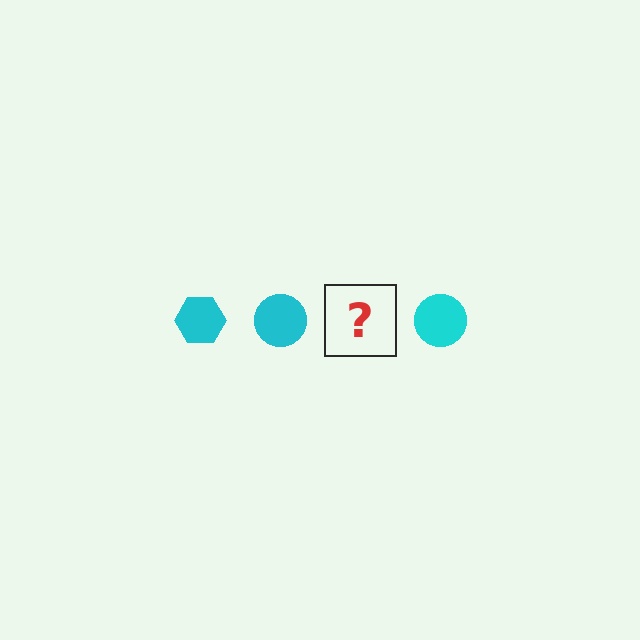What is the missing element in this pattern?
The missing element is a cyan hexagon.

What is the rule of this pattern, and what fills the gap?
The rule is that the pattern cycles through hexagon, circle shapes in cyan. The gap should be filled with a cyan hexagon.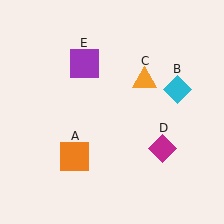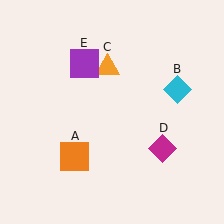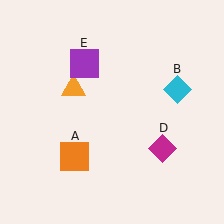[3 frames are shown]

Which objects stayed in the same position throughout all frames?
Orange square (object A) and cyan diamond (object B) and magenta diamond (object D) and purple square (object E) remained stationary.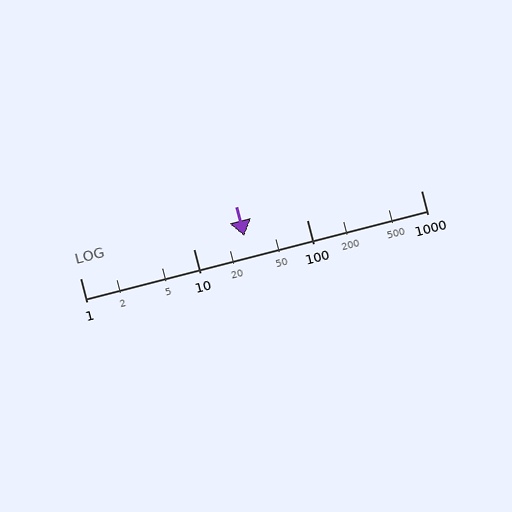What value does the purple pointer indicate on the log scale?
The pointer indicates approximately 28.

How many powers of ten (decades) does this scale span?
The scale spans 3 decades, from 1 to 1000.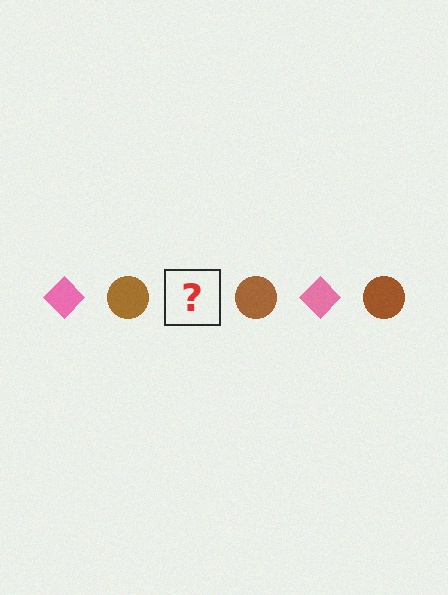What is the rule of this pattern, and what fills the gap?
The rule is that the pattern alternates between pink diamond and brown circle. The gap should be filled with a pink diamond.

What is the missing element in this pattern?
The missing element is a pink diamond.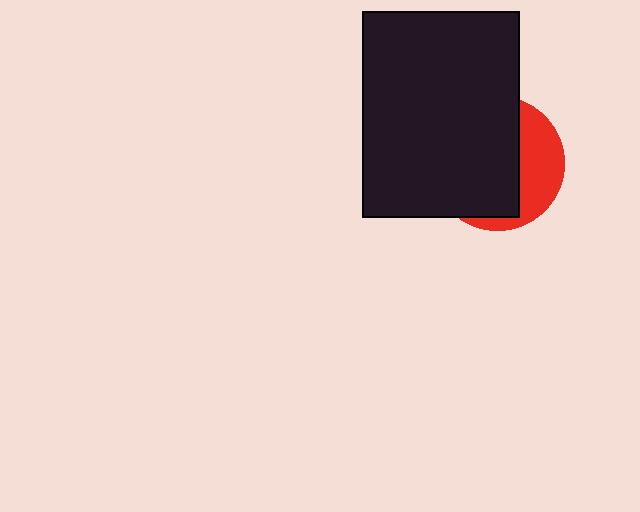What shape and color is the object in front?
The object in front is a black rectangle.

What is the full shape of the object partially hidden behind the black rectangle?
The partially hidden object is a red circle.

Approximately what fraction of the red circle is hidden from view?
Roughly 66% of the red circle is hidden behind the black rectangle.